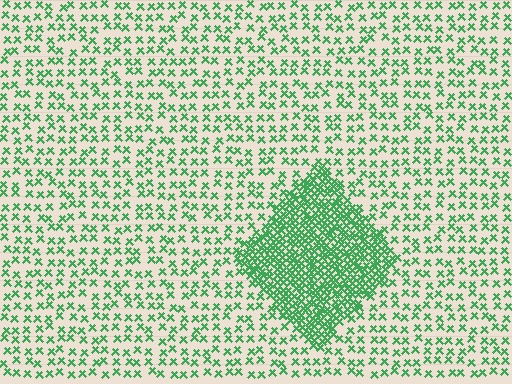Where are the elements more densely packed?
The elements are more densely packed inside the diamond boundary.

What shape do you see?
I see a diamond.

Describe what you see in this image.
The image contains small green elements arranged at two different densities. A diamond-shaped region is visible where the elements are more densely packed than the surrounding area.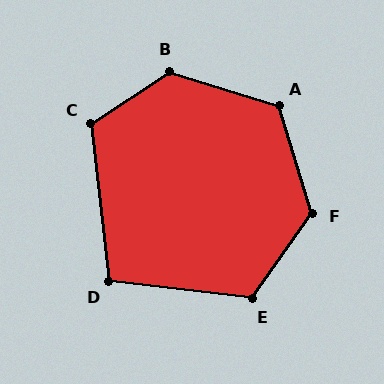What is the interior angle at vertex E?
Approximately 118 degrees (obtuse).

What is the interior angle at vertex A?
Approximately 125 degrees (obtuse).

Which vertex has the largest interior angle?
B, at approximately 129 degrees.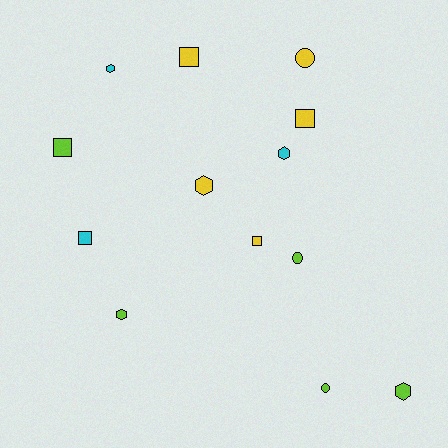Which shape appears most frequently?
Square, with 5 objects.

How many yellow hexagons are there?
There is 1 yellow hexagon.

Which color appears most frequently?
Yellow, with 5 objects.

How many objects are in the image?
There are 13 objects.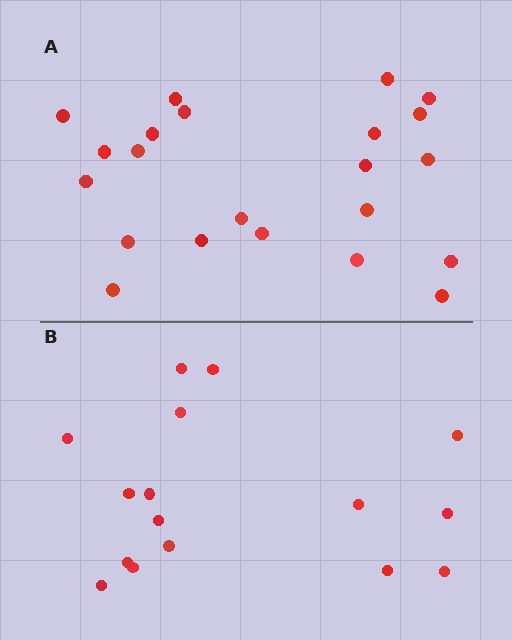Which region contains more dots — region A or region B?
Region A (the top region) has more dots.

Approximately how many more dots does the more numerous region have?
Region A has about 6 more dots than region B.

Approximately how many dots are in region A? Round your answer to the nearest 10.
About 20 dots. (The exact count is 22, which rounds to 20.)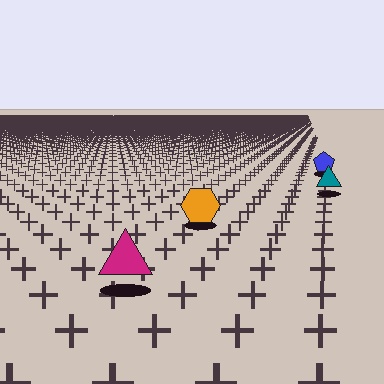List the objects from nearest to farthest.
From nearest to farthest: the magenta triangle, the orange hexagon, the teal triangle, the blue pentagon.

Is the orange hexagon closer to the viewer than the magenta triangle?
No. The magenta triangle is closer — you can tell from the texture gradient: the ground texture is coarser near it.